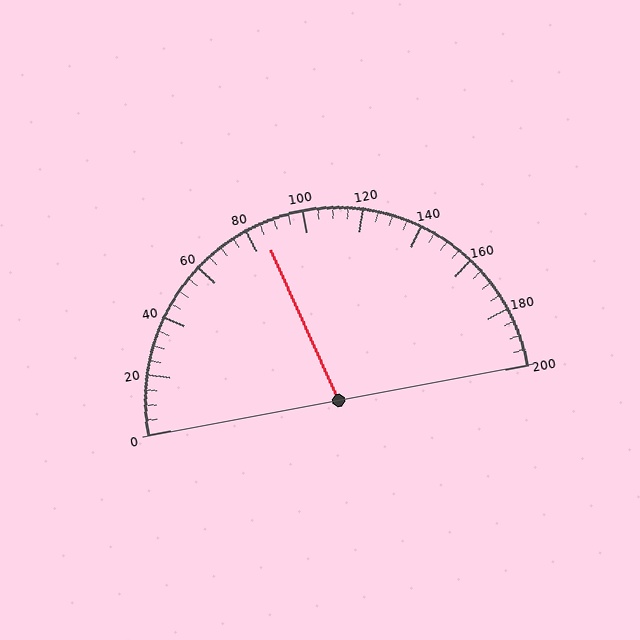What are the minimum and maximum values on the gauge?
The gauge ranges from 0 to 200.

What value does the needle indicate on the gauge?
The needle indicates approximately 85.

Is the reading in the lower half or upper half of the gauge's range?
The reading is in the lower half of the range (0 to 200).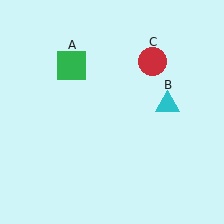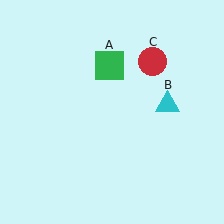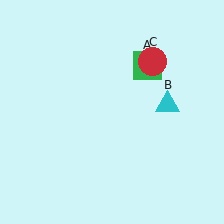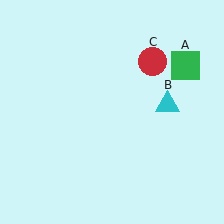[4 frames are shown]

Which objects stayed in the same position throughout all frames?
Cyan triangle (object B) and red circle (object C) remained stationary.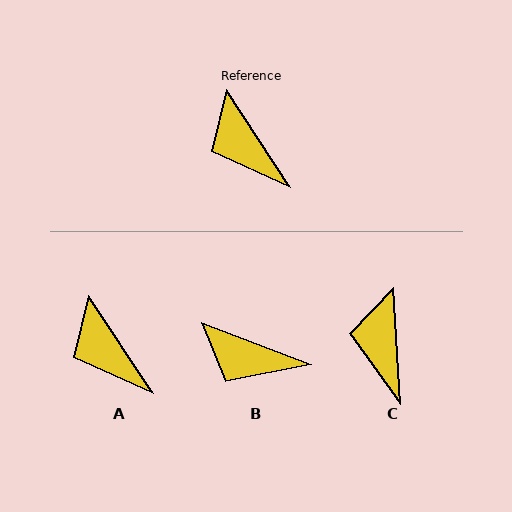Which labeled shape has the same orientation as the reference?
A.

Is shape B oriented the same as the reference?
No, it is off by about 36 degrees.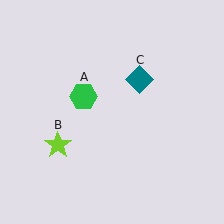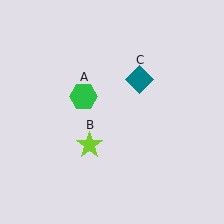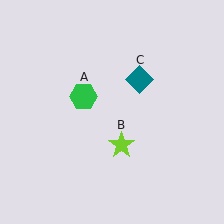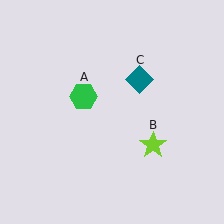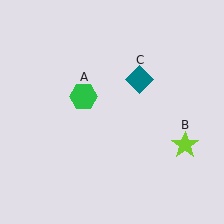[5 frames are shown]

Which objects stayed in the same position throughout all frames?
Green hexagon (object A) and teal diamond (object C) remained stationary.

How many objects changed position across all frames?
1 object changed position: lime star (object B).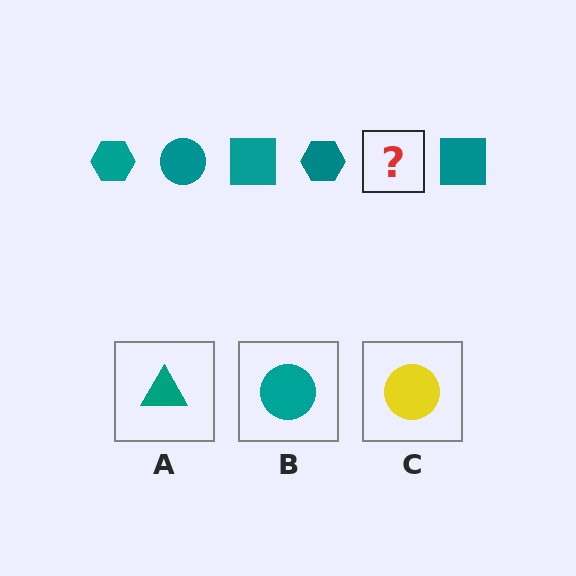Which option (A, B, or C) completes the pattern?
B.